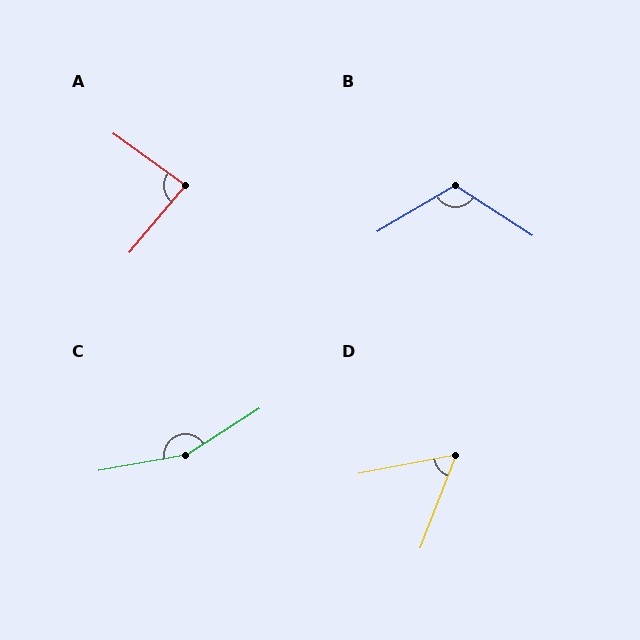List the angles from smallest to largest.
D (59°), A (86°), B (116°), C (158°).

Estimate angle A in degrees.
Approximately 86 degrees.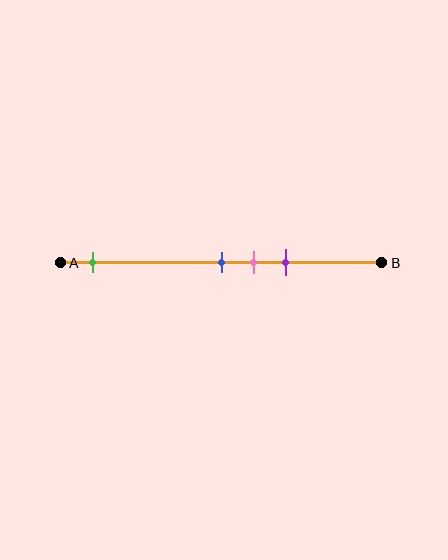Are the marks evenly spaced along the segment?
No, the marks are not evenly spaced.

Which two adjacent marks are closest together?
The blue and pink marks are the closest adjacent pair.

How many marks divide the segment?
There are 4 marks dividing the segment.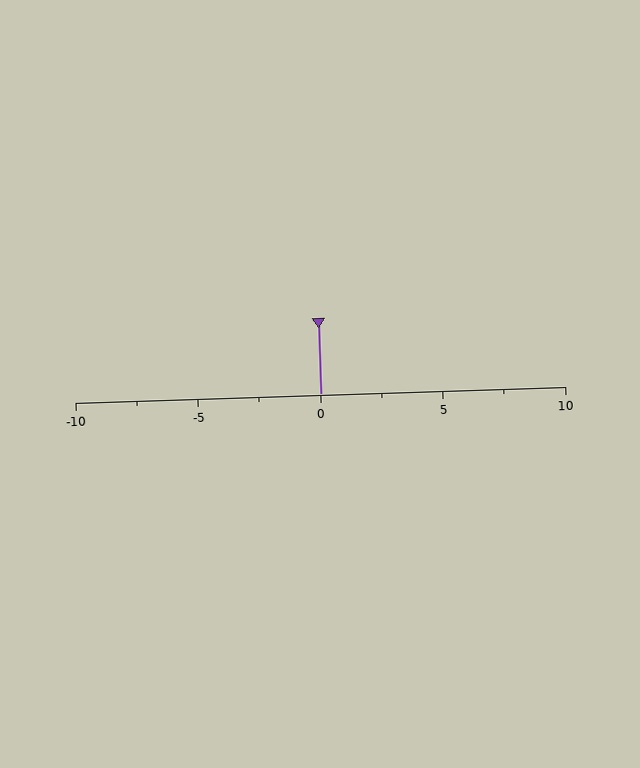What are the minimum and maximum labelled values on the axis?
The axis runs from -10 to 10.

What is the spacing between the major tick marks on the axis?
The major ticks are spaced 5 apart.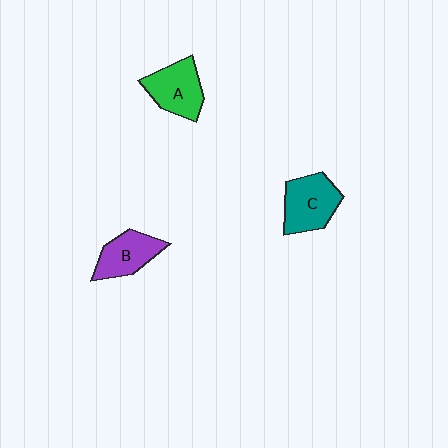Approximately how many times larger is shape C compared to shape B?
Approximately 1.2 times.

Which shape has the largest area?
Shape C (teal).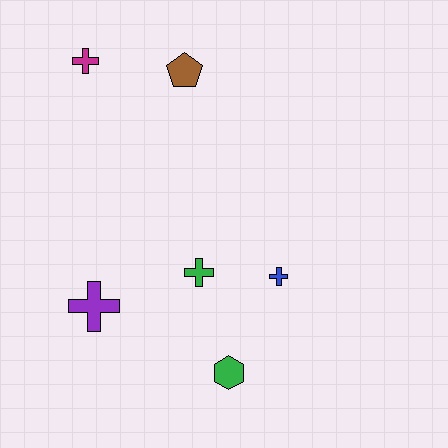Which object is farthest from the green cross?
The magenta cross is farthest from the green cross.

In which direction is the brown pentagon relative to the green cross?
The brown pentagon is above the green cross.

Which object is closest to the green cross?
The blue cross is closest to the green cross.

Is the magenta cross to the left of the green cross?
Yes